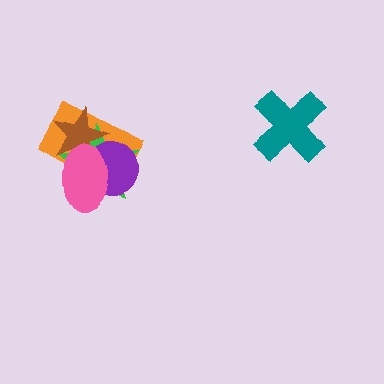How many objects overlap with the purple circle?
4 objects overlap with the purple circle.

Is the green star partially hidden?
Yes, it is partially covered by another shape.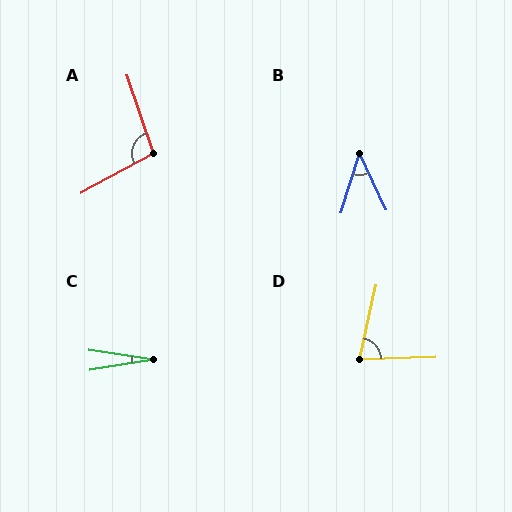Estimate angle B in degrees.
Approximately 42 degrees.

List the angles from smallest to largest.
C (18°), B (42°), D (76°), A (100°).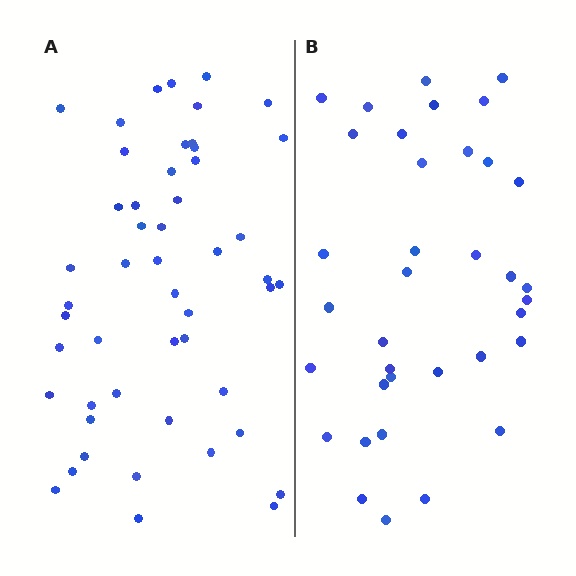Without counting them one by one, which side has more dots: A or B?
Region A (the left region) has more dots.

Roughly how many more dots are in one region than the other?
Region A has approximately 15 more dots than region B.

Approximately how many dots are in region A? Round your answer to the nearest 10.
About 50 dots.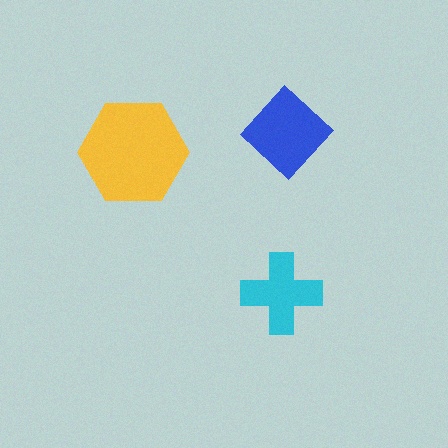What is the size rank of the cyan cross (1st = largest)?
3rd.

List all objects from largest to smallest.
The yellow hexagon, the blue diamond, the cyan cross.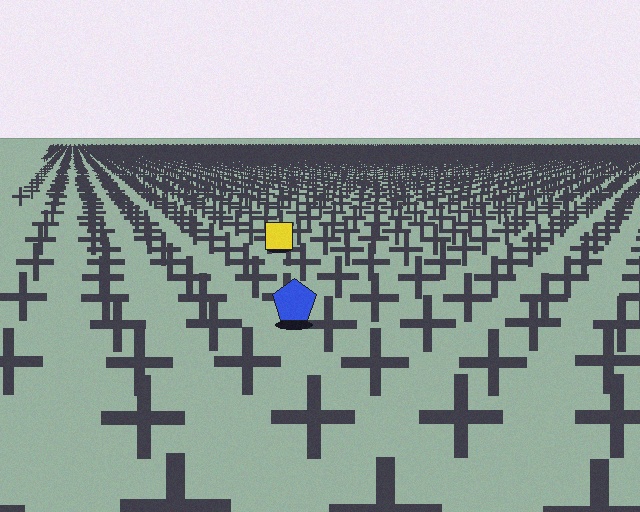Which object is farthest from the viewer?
The yellow square is farthest from the viewer. It appears smaller and the ground texture around it is denser.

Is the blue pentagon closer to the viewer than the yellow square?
Yes. The blue pentagon is closer — you can tell from the texture gradient: the ground texture is coarser near it.